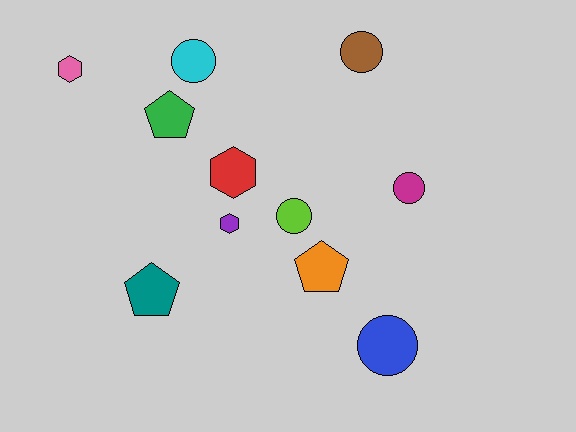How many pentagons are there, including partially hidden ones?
There are 3 pentagons.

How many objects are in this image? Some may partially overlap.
There are 11 objects.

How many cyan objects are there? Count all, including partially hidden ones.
There is 1 cyan object.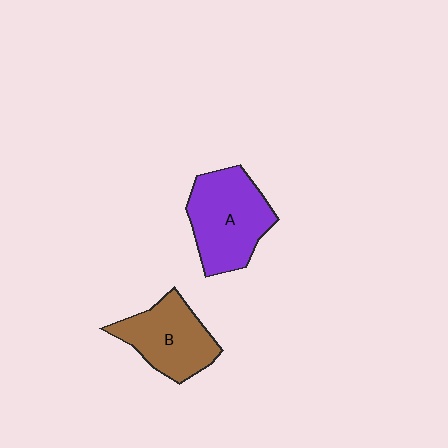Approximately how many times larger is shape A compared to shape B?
Approximately 1.2 times.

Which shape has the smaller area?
Shape B (brown).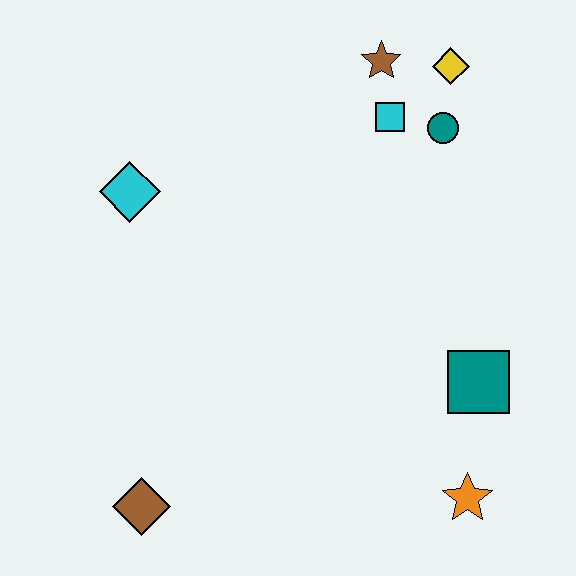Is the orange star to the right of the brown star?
Yes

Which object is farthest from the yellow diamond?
The brown diamond is farthest from the yellow diamond.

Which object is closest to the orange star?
The teal square is closest to the orange star.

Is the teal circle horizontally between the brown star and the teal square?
Yes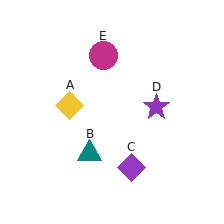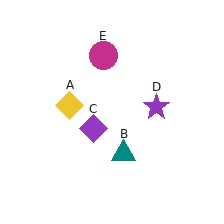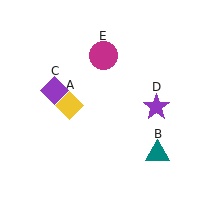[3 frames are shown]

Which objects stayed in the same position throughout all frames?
Yellow diamond (object A) and purple star (object D) and magenta circle (object E) remained stationary.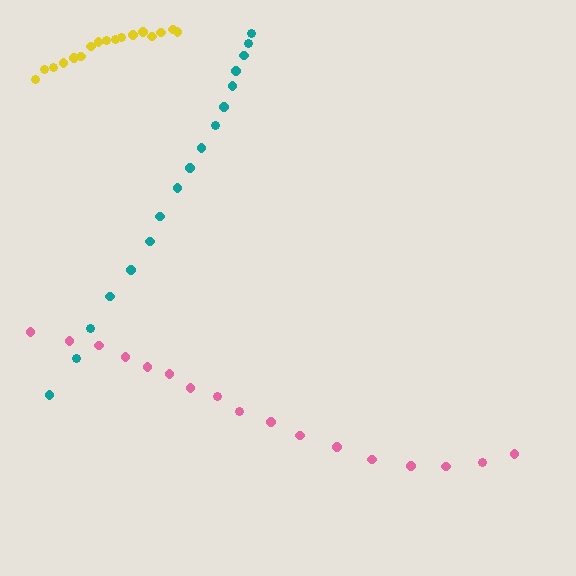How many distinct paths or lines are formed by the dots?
There are 3 distinct paths.